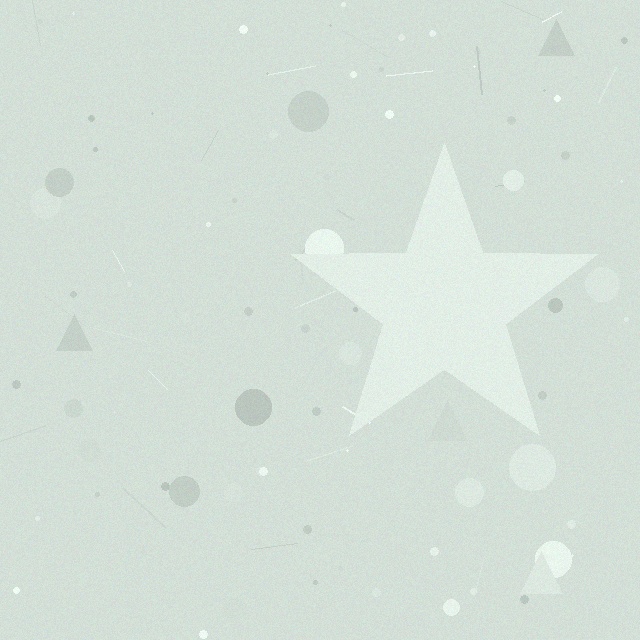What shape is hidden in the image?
A star is hidden in the image.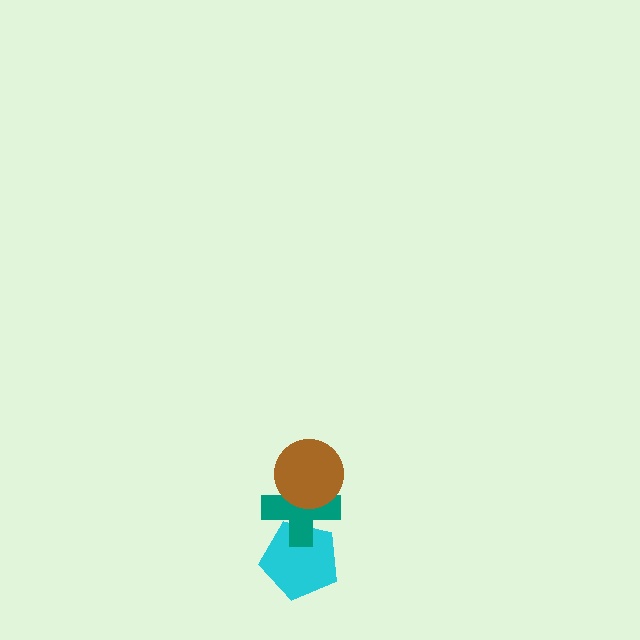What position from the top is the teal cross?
The teal cross is 2nd from the top.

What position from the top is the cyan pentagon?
The cyan pentagon is 3rd from the top.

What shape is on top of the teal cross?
The brown circle is on top of the teal cross.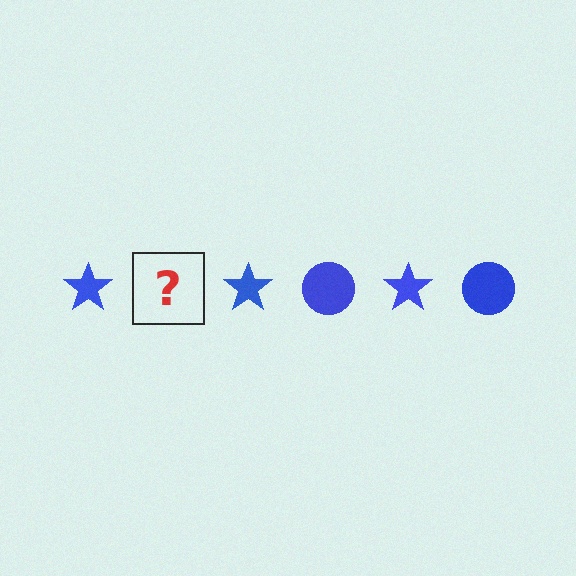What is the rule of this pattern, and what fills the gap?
The rule is that the pattern cycles through star, circle shapes in blue. The gap should be filled with a blue circle.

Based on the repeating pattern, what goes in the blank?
The blank should be a blue circle.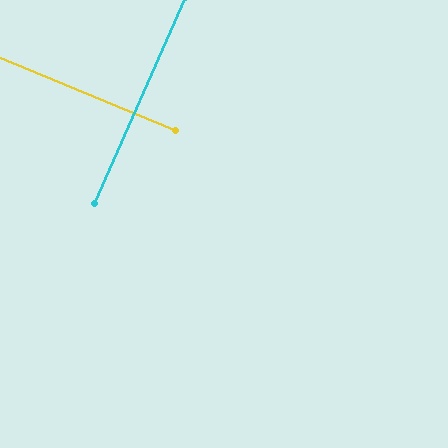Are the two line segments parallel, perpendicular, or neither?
Perpendicular — they meet at approximately 88°.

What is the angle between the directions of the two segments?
Approximately 88 degrees.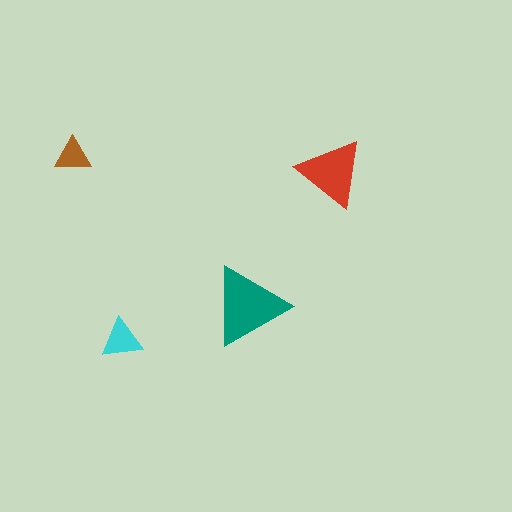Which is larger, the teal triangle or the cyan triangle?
The teal one.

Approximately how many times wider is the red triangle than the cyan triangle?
About 1.5 times wider.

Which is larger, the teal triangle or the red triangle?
The teal one.